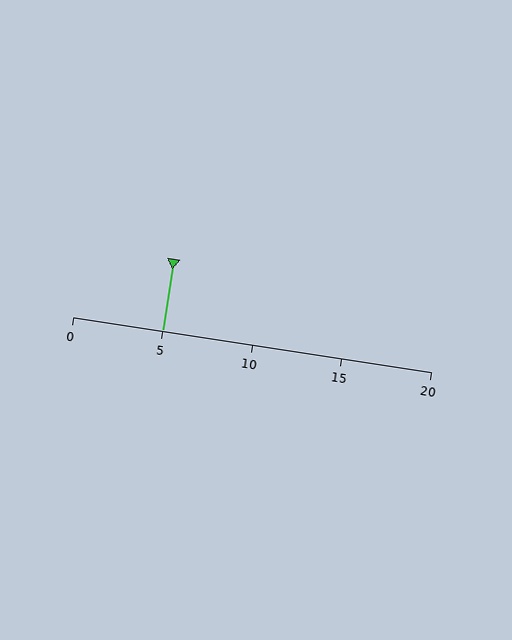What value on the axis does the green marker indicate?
The marker indicates approximately 5.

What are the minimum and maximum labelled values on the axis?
The axis runs from 0 to 20.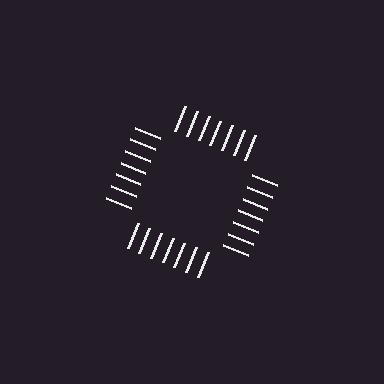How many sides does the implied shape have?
4 sides — the line-ends trace a square.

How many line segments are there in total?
28 — 7 along each of the 4 edges.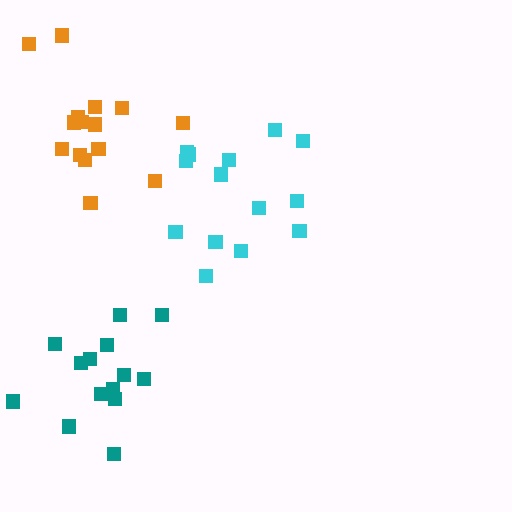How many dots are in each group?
Group 1: 14 dots, Group 2: 15 dots, Group 3: 14 dots (43 total).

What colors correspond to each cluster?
The clusters are colored: cyan, orange, teal.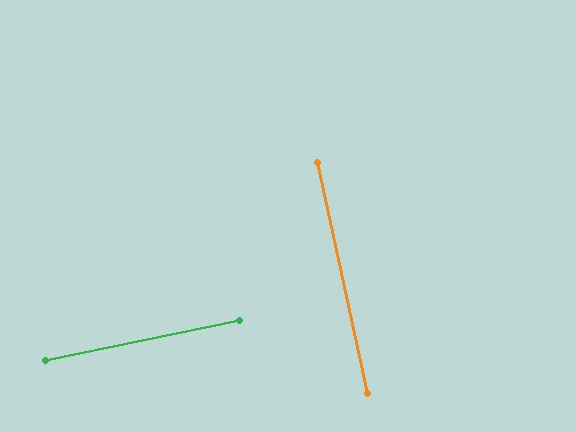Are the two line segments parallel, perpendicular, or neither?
Perpendicular — they meet at approximately 89°.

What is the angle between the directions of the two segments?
Approximately 89 degrees.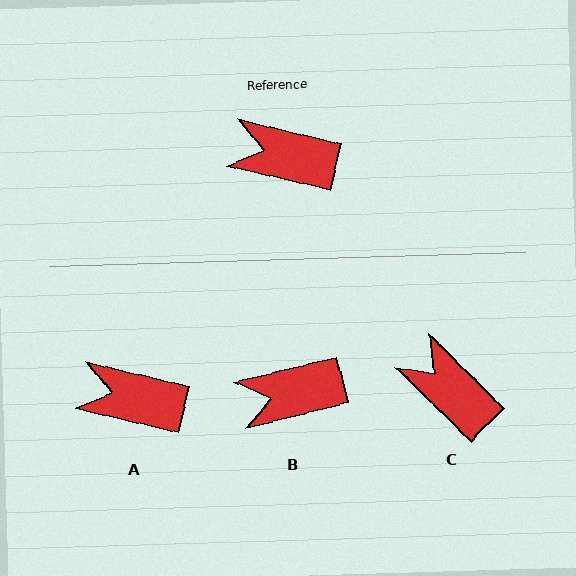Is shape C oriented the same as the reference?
No, it is off by about 31 degrees.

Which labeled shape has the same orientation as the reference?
A.